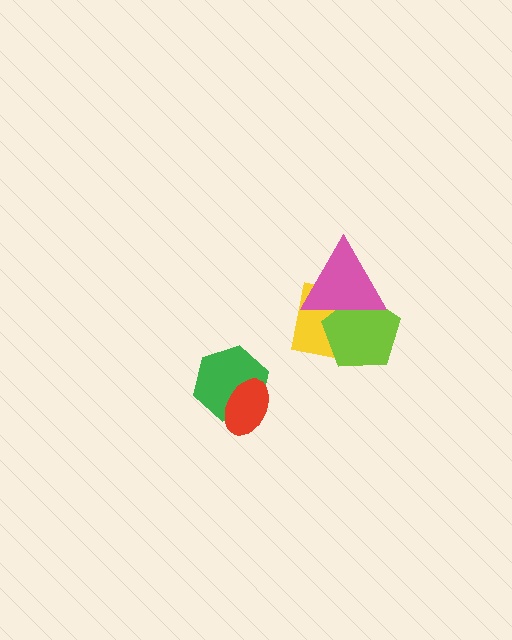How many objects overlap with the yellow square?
2 objects overlap with the yellow square.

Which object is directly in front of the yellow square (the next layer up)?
The lime pentagon is directly in front of the yellow square.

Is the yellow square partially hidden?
Yes, it is partially covered by another shape.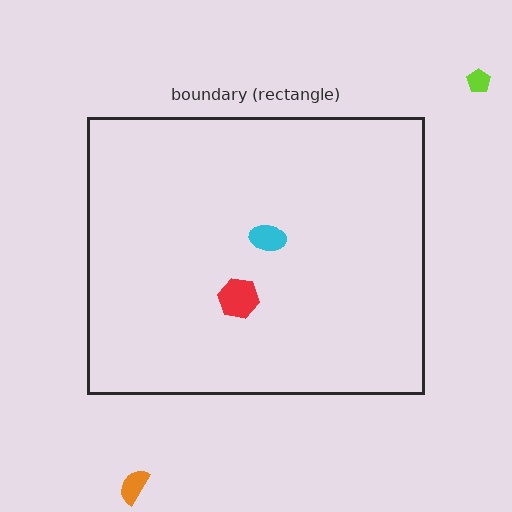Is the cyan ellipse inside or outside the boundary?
Inside.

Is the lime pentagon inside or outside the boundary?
Outside.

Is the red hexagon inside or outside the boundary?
Inside.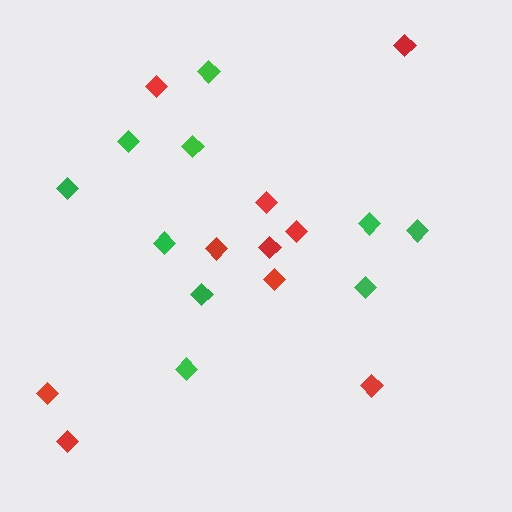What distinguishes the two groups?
There are 2 groups: one group of red diamonds (10) and one group of green diamonds (10).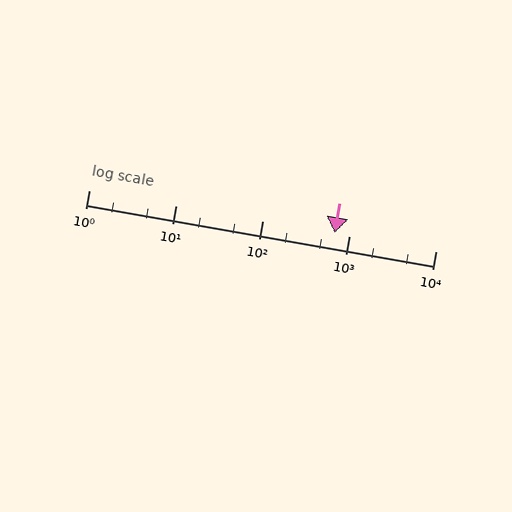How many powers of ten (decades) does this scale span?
The scale spans 4 decades, from 1 to 10000.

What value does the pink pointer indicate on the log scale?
The pointer indicates approximately 680.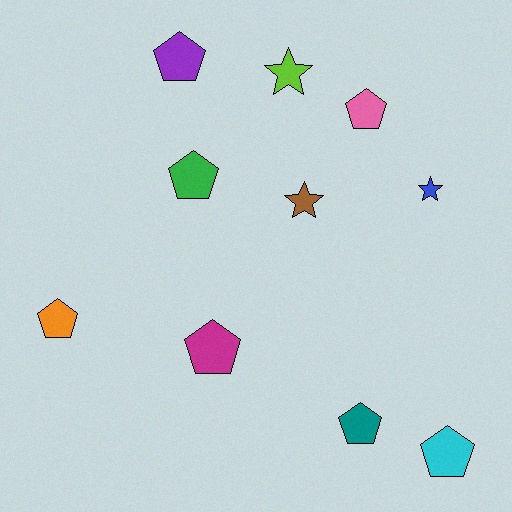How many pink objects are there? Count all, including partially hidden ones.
There is 1 pink object.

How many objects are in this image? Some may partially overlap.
There are 10 objects.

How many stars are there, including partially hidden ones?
There are 3 stars.